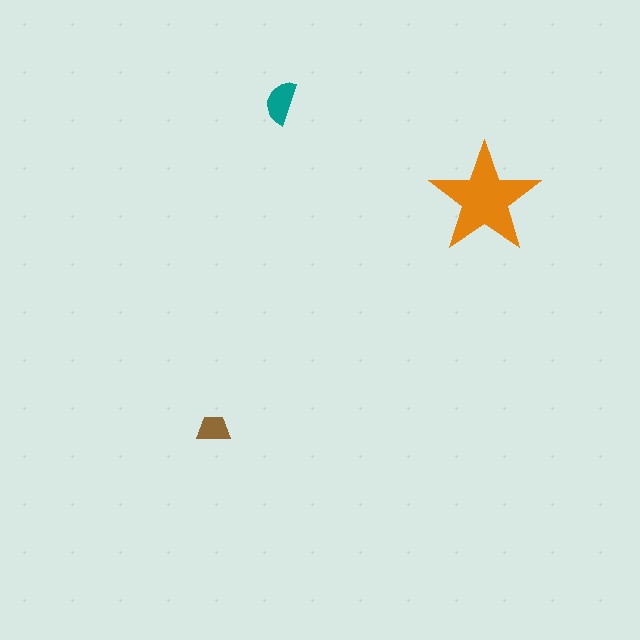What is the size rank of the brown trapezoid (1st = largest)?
3rd.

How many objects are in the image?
There are 3 objects in the image.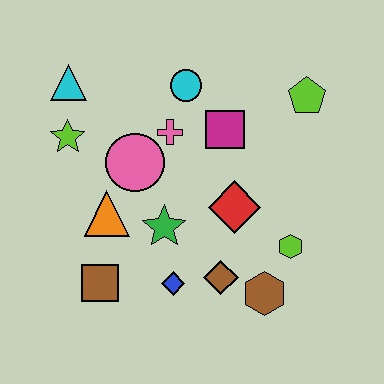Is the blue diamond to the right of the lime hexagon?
No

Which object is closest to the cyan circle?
The pink cross is closest to the cyan circle.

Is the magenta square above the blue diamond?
Yes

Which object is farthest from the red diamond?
The cyan triangle is farthest from the red diamond.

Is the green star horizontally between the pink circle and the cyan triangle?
No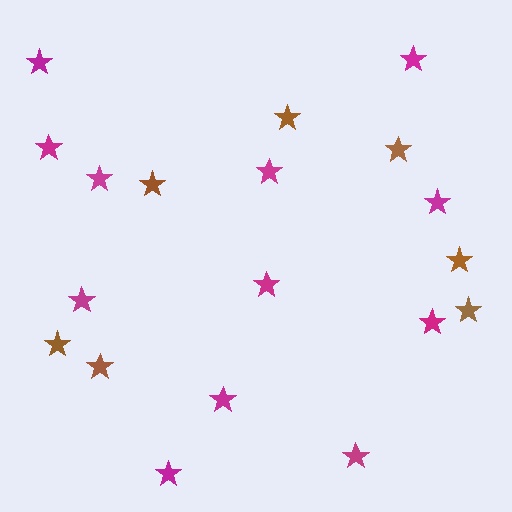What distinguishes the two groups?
There are 2 groups: one group of brown stars (7) and one group of magenta stars (12).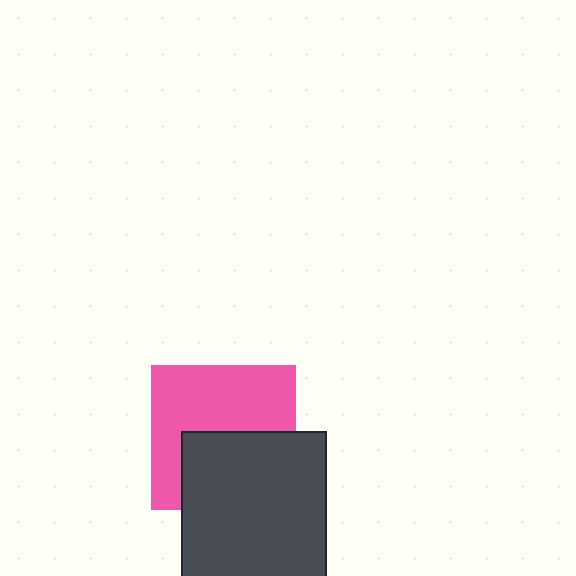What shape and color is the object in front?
The object in front is a dark gray rectangle.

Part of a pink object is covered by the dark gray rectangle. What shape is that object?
It is a square.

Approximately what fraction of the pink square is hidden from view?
Roughly 43% of the pink square is hidden behind the dark gray rectangle.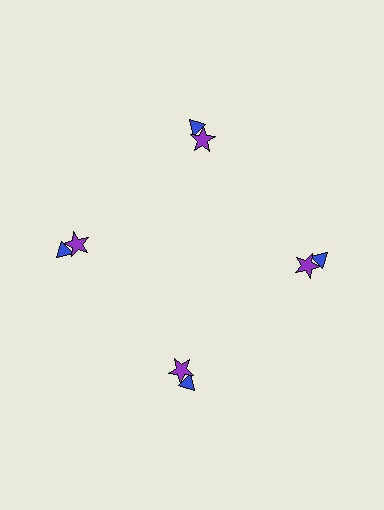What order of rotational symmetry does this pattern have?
This pattern has 4-fold rotational symmetry.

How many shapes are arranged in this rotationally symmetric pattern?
There are 8 shapes, arranged in 4 groups of 2.